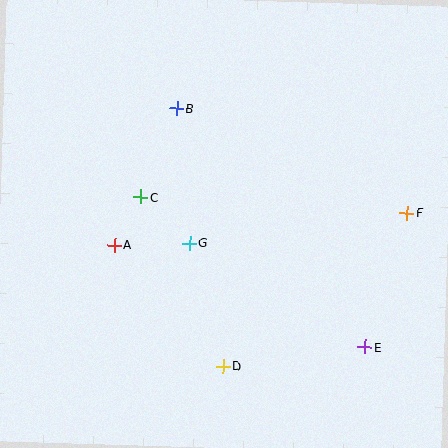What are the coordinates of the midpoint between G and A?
The midpoint between G and A is at (152, 244).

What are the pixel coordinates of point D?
Point D is at (223, 366).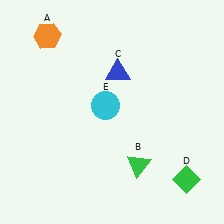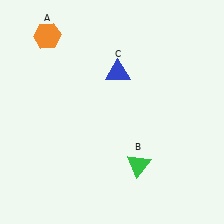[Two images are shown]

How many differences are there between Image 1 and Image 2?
There are 2 differences between the two images.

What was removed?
The green diamond (D), the cyan circle (E) were removed in Image 2.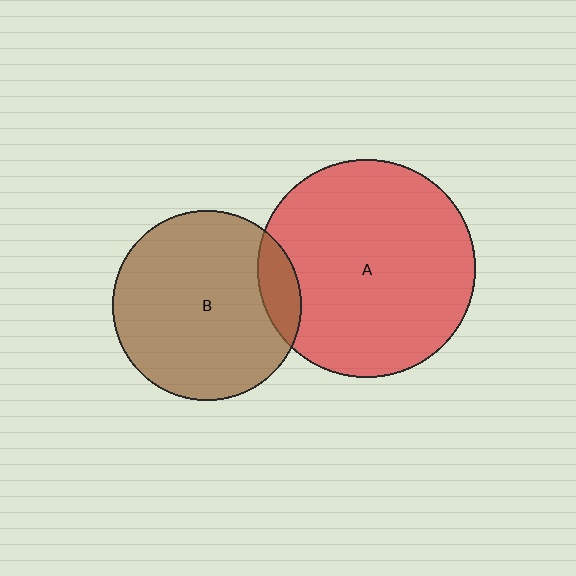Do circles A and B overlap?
Yes.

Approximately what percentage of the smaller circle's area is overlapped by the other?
Approximately 10%.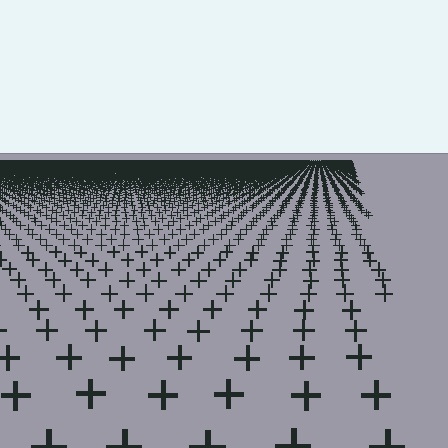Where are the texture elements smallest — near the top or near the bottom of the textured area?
Near the top.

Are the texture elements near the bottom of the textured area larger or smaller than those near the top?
Larger. Near the bottom, elements are closer to the viewer and appear at a bigger on-screen size.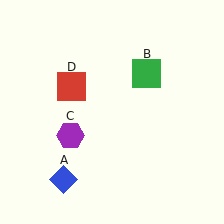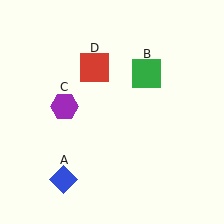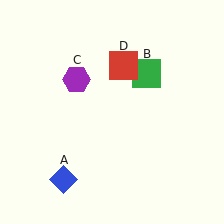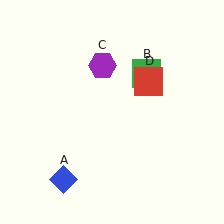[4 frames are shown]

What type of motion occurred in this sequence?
The purple hexagon (object C), red square (object D) rotated clockwise around the center of the scene.